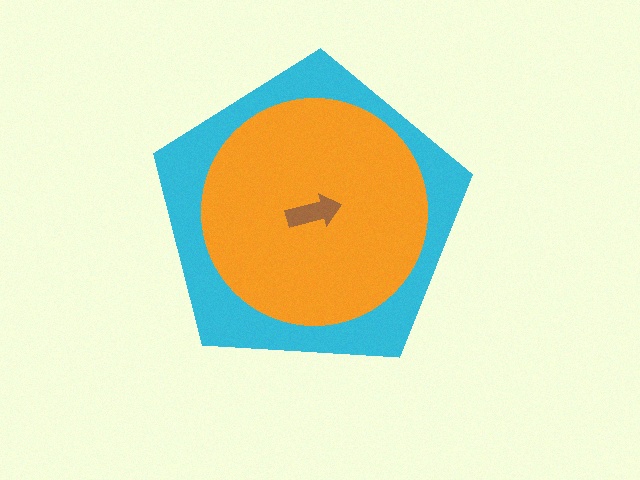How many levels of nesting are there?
3.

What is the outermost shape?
The cyan pentagon.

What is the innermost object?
The brown arrow.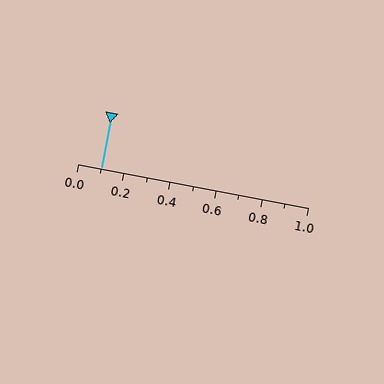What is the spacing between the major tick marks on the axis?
The major ticks are spaced 0.2 apart.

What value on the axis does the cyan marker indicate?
The marker indicates approximately 0.1.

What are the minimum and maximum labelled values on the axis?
The axis runs from 0.0 to 1.0.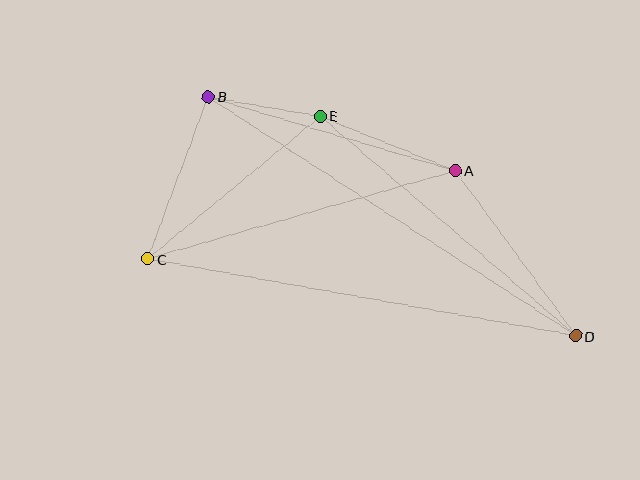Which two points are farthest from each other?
Points B and D are farthest from each other.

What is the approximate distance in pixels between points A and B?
The distance between A and B is approximately 257 pixels.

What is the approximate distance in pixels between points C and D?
The distance between C and D is approximately 435 pixels.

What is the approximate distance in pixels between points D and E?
The distance between D and E is approximately 337 pixels.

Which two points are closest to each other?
Points B and E are closest to each other.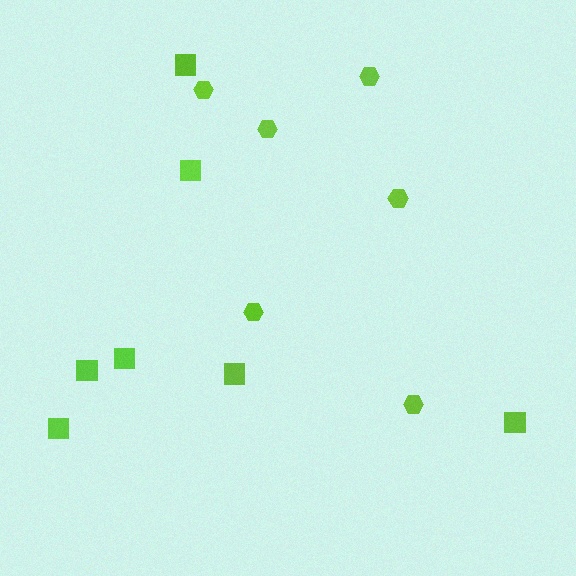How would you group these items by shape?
There are 2 groups: one group of hexagons (6) and one group of squares (7).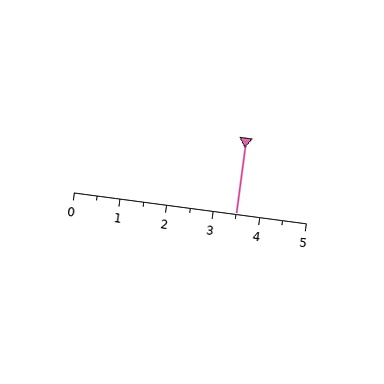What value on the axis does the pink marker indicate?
The marker indicates approximately 3.5.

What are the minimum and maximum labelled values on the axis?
The axis runs from 0 to 5.